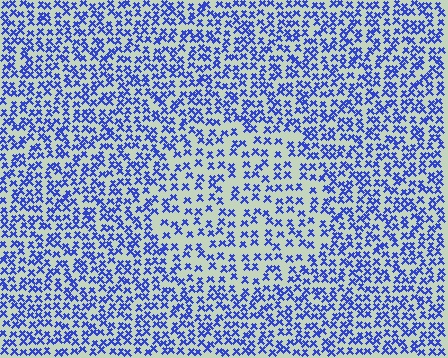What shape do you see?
I see a circle.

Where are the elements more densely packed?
The elements are more densely packed outside the circle boundary.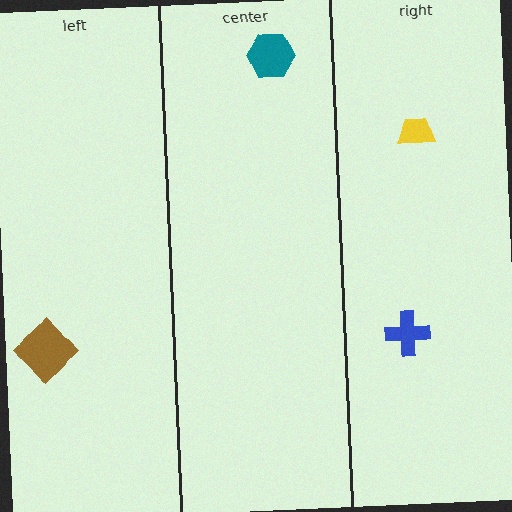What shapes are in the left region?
The brown diamond.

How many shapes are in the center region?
1.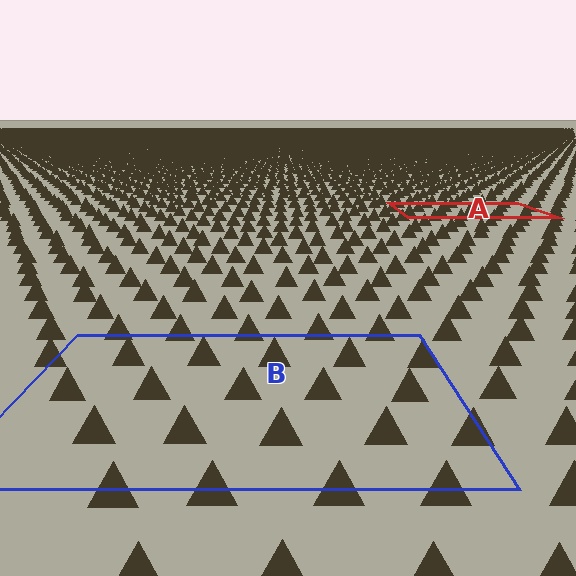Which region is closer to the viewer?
Region B is closer. The texture elements there are larger and more spread out.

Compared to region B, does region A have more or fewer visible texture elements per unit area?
Region A has more texture elements per unit area — they are packed more densely because it is farther away.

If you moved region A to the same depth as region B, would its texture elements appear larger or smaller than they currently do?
They would appear larger. At a closer depth, the same texture elements are projected at a bigger on-screen size.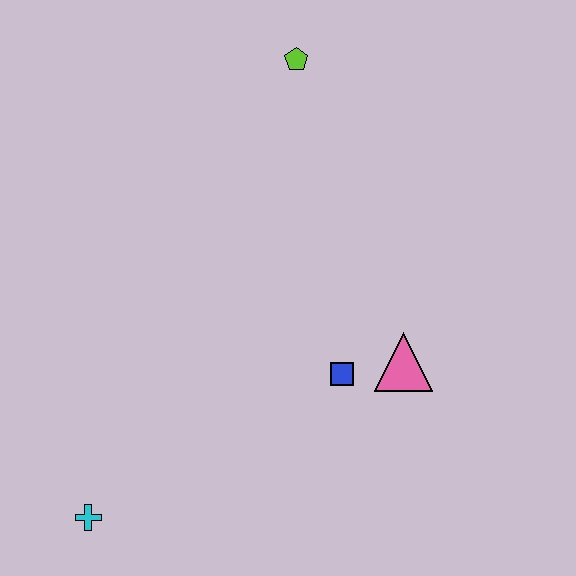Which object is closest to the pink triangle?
The blue square is closest to the pink triangle.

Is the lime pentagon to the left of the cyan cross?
No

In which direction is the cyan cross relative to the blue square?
The cyan cross is to the left of the blue square.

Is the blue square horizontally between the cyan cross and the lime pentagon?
No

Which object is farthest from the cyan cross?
The lime pentagon is farthest from the cyan cross.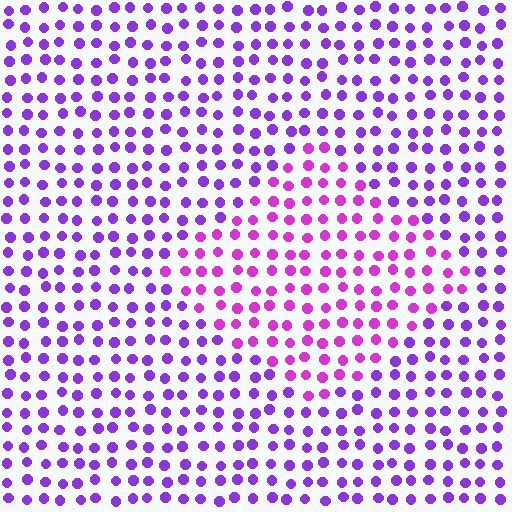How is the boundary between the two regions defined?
The boundary is defined purely by a slight shift in hue (about 31 degrees). Spacing, size, and orientation are identical on both sides.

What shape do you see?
I see a diamond.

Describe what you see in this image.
The image is filled with small purple elements in a uniform arrangement. A diamond-shaped region is visible where the elements are tinted to a slightly different hue, forming a subtle color boundary.